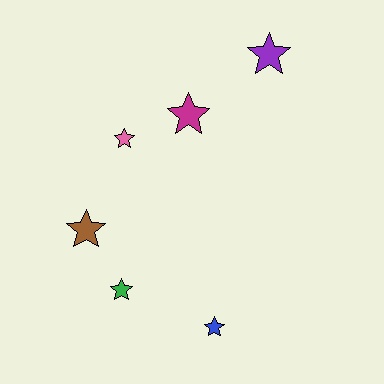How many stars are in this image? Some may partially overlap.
There are 6 stars.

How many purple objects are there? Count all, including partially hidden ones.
There is 1 purple object.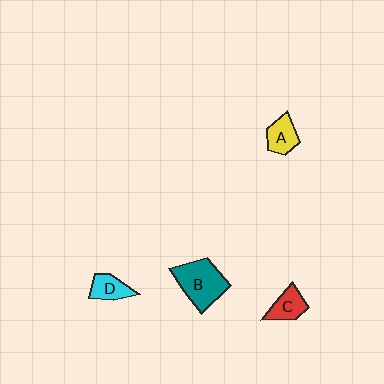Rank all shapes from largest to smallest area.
From largest to smallest: B (teal), C (red), A (yellow), D (cyan).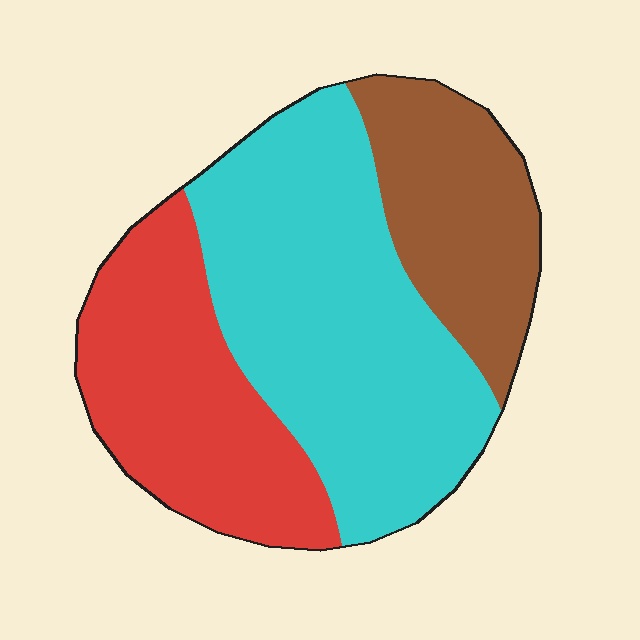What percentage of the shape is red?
Red covers roughly 30% of the shape.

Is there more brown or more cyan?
Cyan.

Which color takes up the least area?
Brown, at roughly 20%.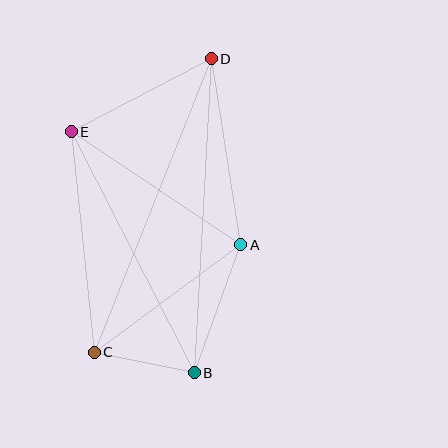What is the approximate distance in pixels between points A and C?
The distance between A and C is approximately 182 pixels.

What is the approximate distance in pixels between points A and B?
The distance between A and B is approximately 136 pixels.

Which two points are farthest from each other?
Points C and D are farthest from each other.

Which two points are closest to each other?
Points B and C are closest to each other.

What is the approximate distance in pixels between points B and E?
The distance between B and E is approximately 270 pixels.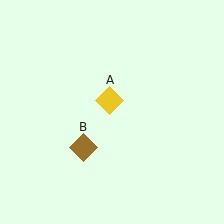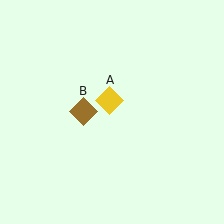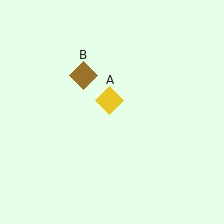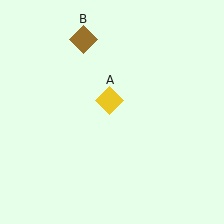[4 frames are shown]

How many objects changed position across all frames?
1 object changed position: brown diamond (object B).